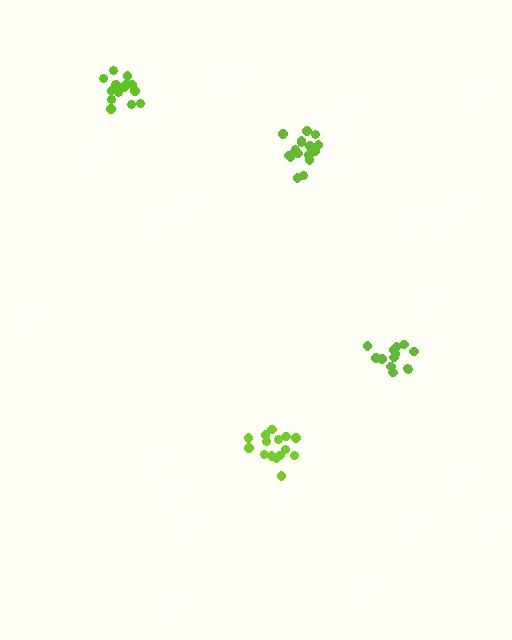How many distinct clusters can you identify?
There are 4 distinct clusters.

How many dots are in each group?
Group 1: 14 dots, Group 2: 17 dots, Group 3: 15 dots, Group 4: 15 dots (61 total).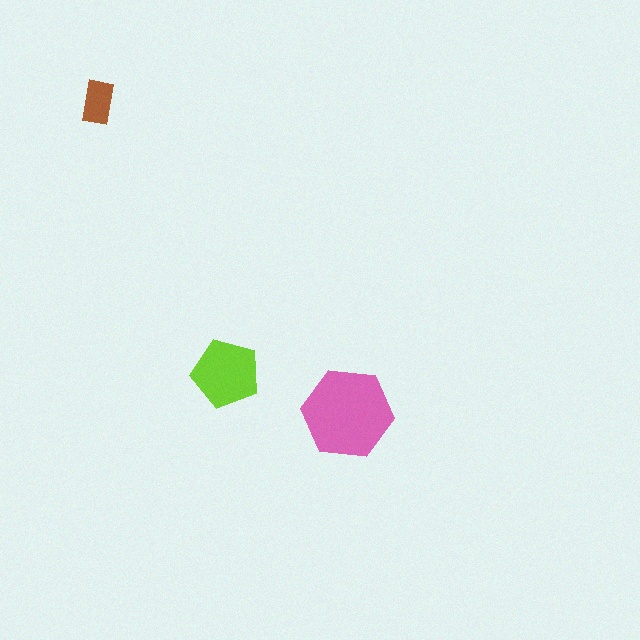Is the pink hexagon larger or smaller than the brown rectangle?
Larger.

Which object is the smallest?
The brown rectangle.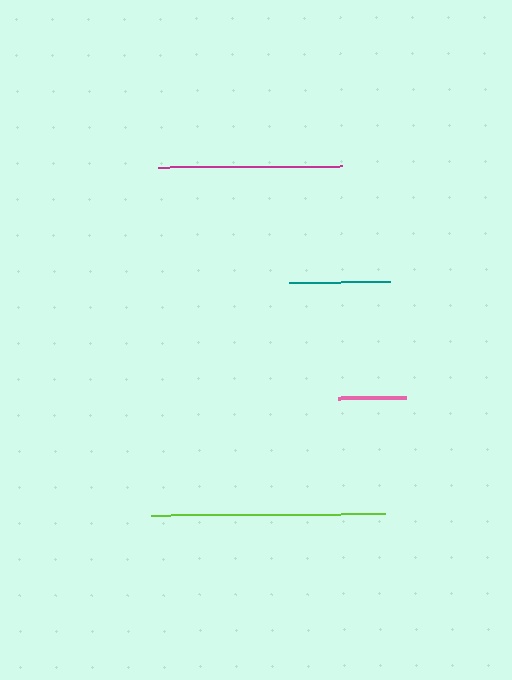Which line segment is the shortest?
The pink line is the shortest at approximately 68 pixels.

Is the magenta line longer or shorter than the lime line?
The lime line is longer than the magenta line.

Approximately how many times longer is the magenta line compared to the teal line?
The magenta line is approximately 1.8 times the length of the teal line.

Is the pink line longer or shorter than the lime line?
The lime line is longer than the pink line.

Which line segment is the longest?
The lime line is the longest at approximately 234 pixels.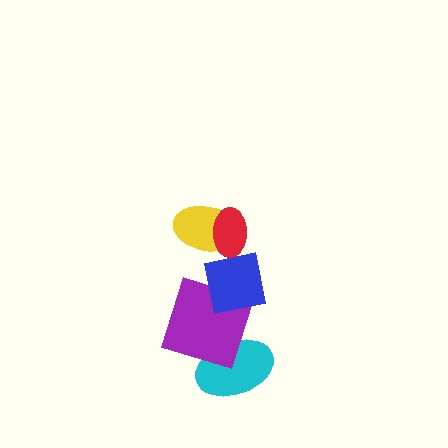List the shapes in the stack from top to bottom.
From top to bottom: the red ellipse, the yellow ellipse, the blue square, the purple square, the cyan ellipse.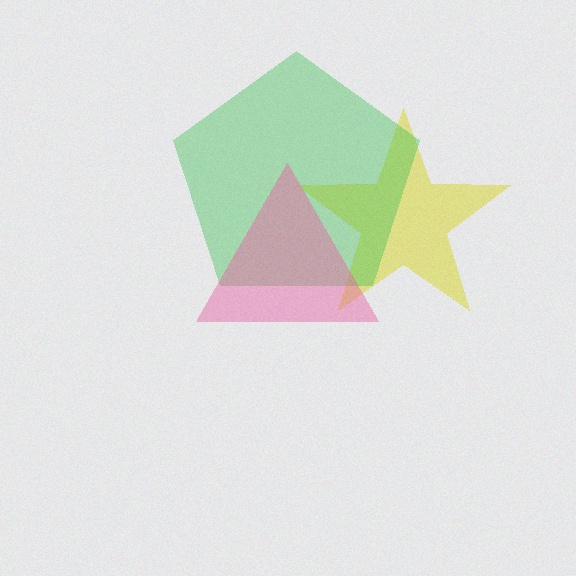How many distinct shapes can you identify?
There are 3 distinct shapes: a yellow star, a green pentagon, a pink triangle.